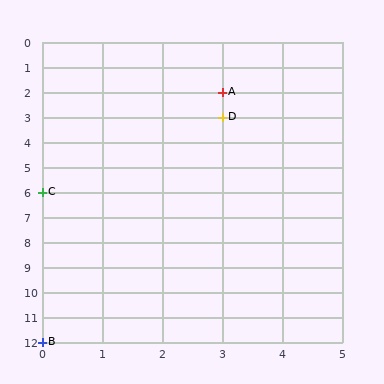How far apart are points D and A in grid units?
Points D and A are 1 row apart.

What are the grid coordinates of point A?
Point A is at grid coordinates (3, 2).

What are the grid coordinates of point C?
Point C is at grid coordinates (0, 6).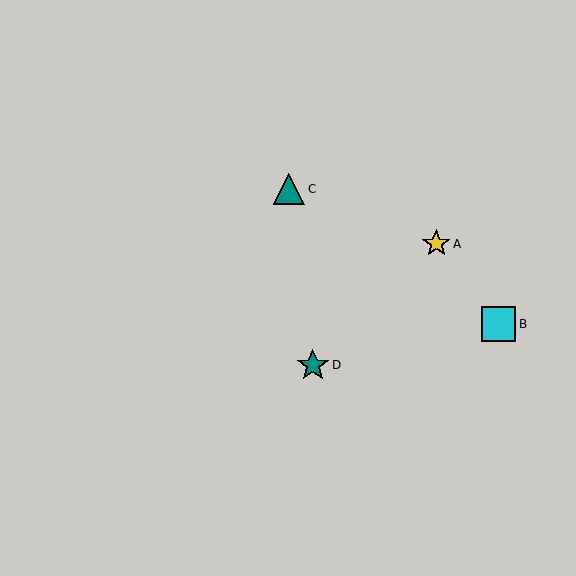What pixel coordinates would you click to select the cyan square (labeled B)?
Click at (499, 324) to select the cyan square B.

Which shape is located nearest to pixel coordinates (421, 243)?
The yellow star (labeled A) at (436, 244) is nearest to that location.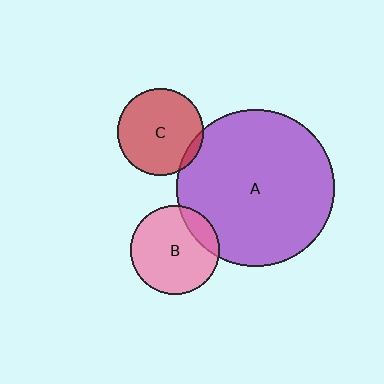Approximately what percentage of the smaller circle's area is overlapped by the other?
Approximately 15%.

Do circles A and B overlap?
Yes.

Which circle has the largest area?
Circle A (purple).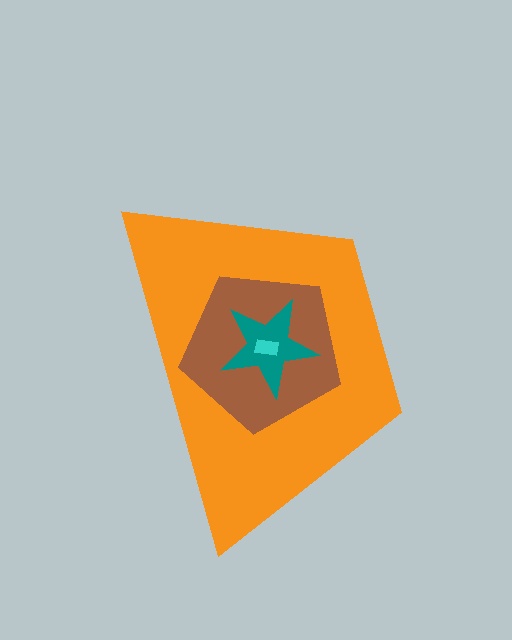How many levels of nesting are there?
4.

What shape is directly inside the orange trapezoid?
The brown pentagon.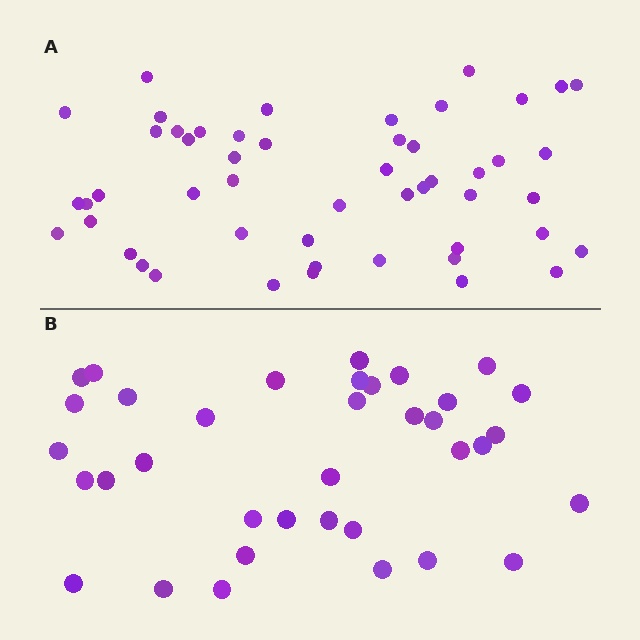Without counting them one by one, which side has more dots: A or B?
Region A (the top region) has more dots.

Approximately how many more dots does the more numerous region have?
Region A has approximately 15 more dots than region B.